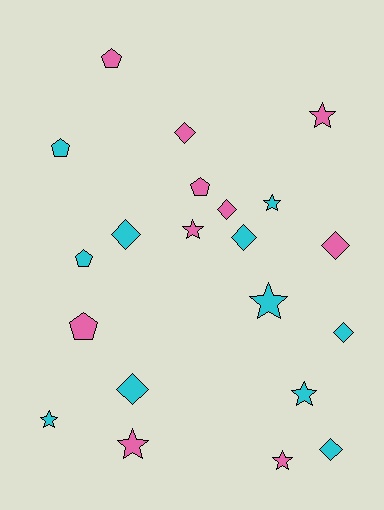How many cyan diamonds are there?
There are 5 cyan diamonds.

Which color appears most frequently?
Cyan, with 11 objects.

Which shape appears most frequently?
Star, with 8 objects.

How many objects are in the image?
There are 21 objects.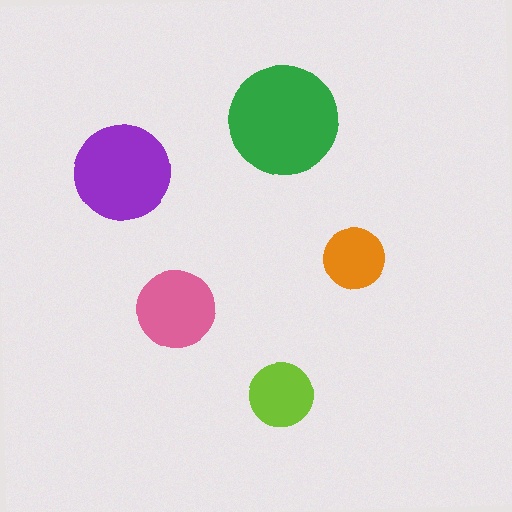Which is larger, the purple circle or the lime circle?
The purple one.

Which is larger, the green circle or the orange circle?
The green one.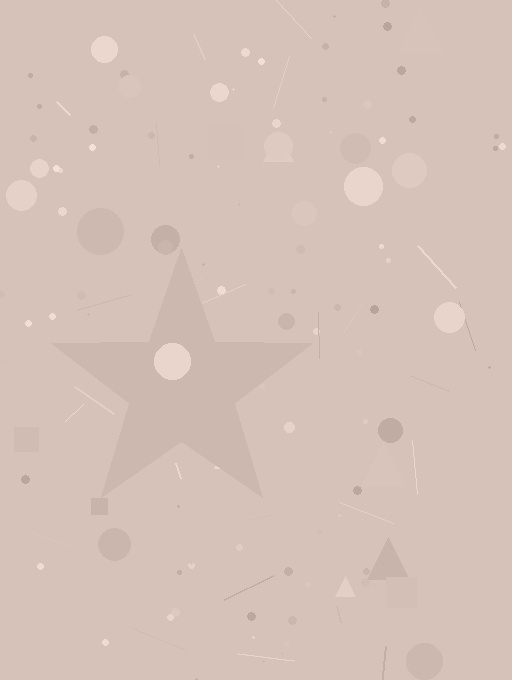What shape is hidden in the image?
A star is hidden in the image.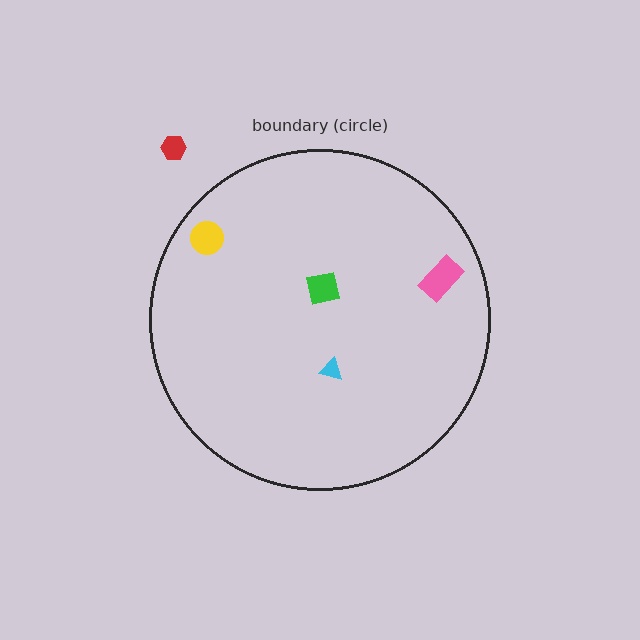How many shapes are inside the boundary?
4 inside, 1 outside.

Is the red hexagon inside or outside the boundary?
Outside.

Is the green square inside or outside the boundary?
Inside.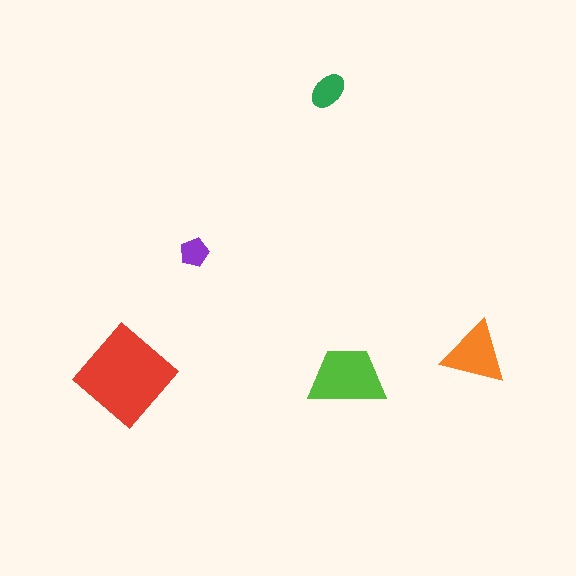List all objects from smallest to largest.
The purple pentagon, the green ellipse, the orange triangle, the lime trapezoid, the red diamond.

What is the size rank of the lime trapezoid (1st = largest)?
2nd.